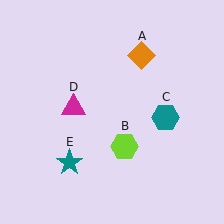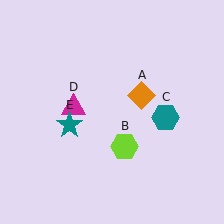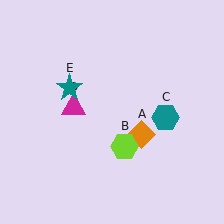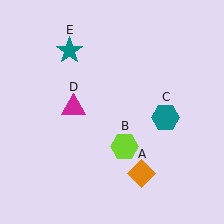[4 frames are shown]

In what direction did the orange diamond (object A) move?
The orange diamond (object A) moved down.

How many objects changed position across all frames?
2 objects changed position: orange diamond (object A), teal star (object E).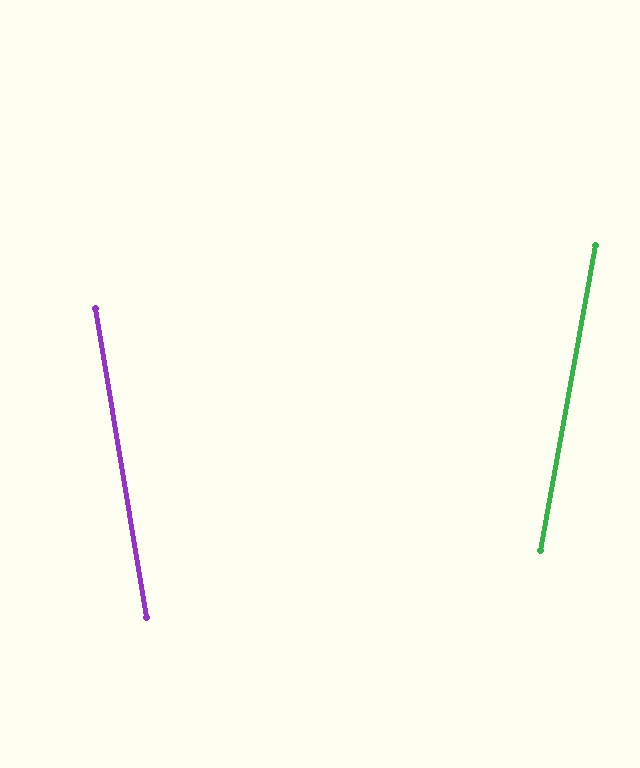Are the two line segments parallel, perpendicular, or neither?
Neither parallel nor perpendicular — they differ by about 19°.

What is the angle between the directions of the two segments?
Approximately 19 degrees.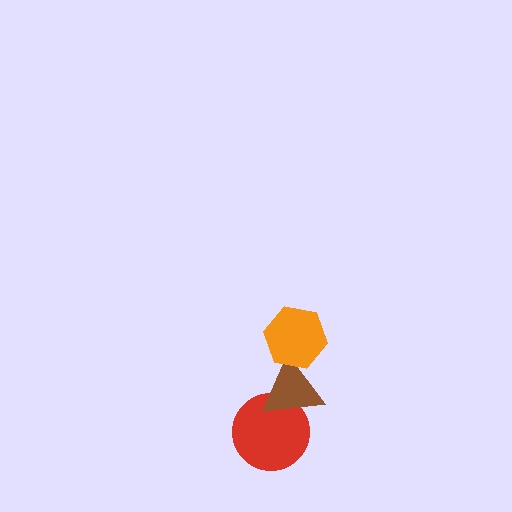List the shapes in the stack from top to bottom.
From top to bottom: the orange hexagon, the brown triangle, the red circle.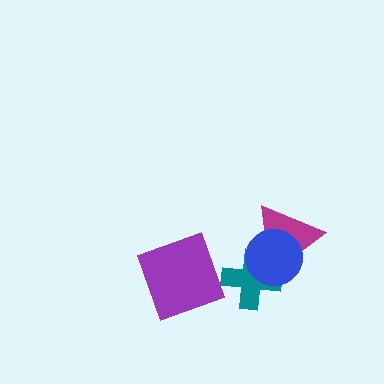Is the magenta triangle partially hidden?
Yes, it is partially covered by another shape.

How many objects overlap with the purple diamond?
1 object overlaps with the purple diamond.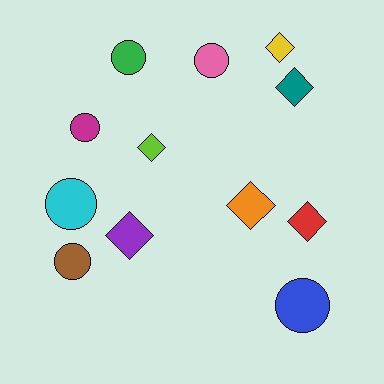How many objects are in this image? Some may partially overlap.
There are 12 objects.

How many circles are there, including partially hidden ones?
There are 6 circles.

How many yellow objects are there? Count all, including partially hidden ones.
There is 1 yellow object.